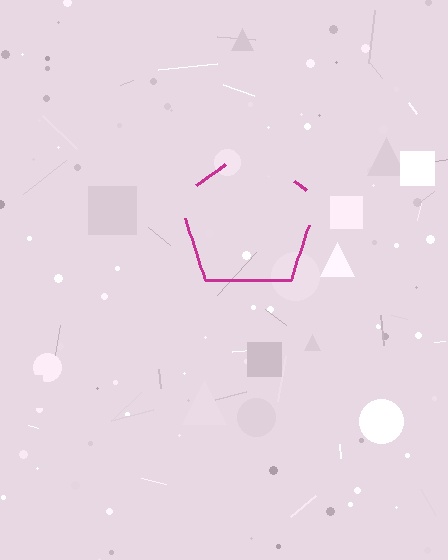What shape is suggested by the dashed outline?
The dashed outline suggests a pentagon.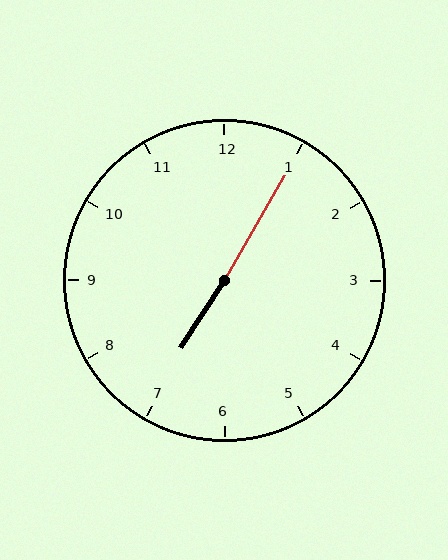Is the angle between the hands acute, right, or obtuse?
It is obtuse.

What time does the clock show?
7:05.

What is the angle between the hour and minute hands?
Approximately 178 degrees.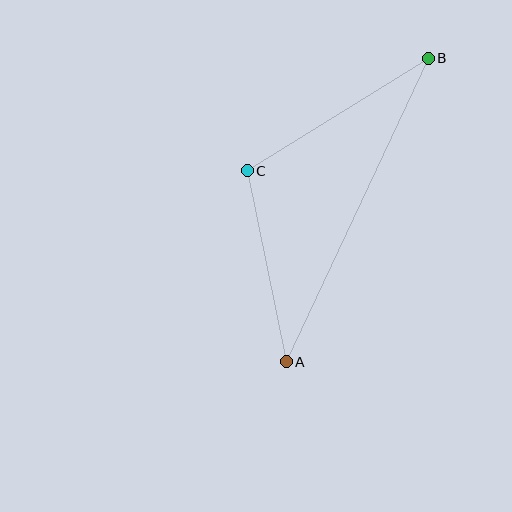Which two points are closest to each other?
Points A and C are closest to each other.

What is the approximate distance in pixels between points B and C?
The distance between B and C is approximately 213 pixels.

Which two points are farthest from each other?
Points A and B are farthest from each other.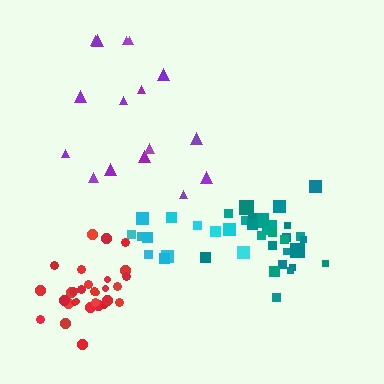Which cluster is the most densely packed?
Red.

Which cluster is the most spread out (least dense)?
Purple.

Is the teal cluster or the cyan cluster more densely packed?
Teal.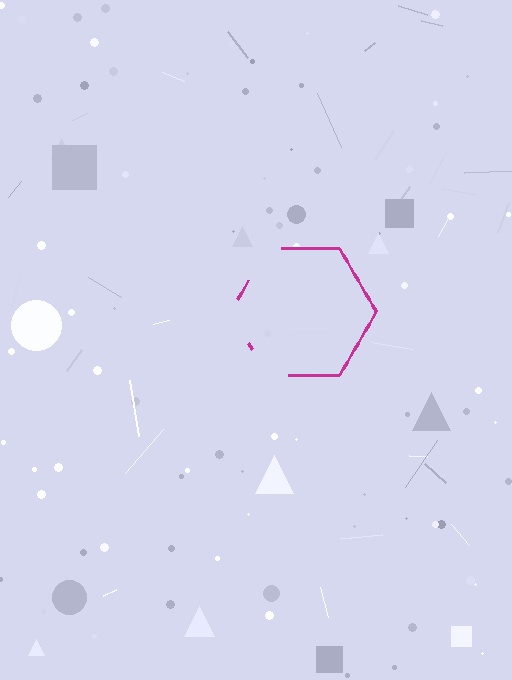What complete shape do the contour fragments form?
The contour fragments form a hexagon.